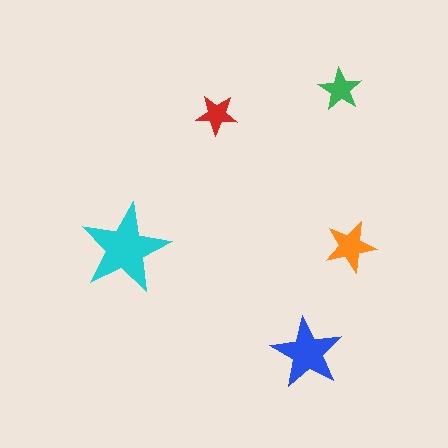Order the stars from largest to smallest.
the cyan one, the blue one, the orange one, the green one, the red one.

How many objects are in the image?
There are 5 objects in the image.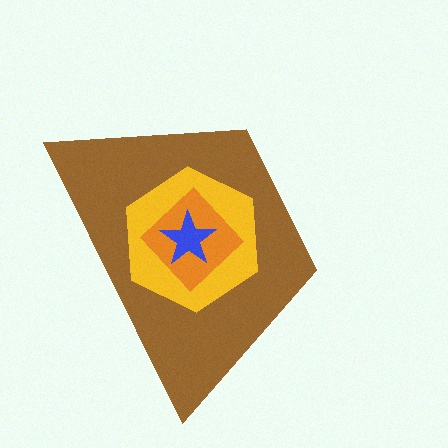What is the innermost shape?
The blue star.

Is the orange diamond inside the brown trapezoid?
Yes.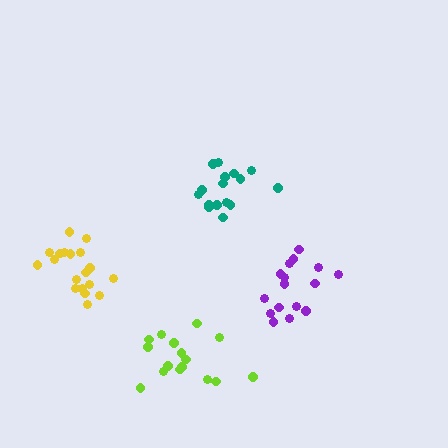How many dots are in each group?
Group 1: 16 dots, Group 2: 16 dots, Group 3: 16 dots, Group 4: 19 dots (67 total).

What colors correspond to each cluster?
The clusters are colored: teal, lime, purple, yellow.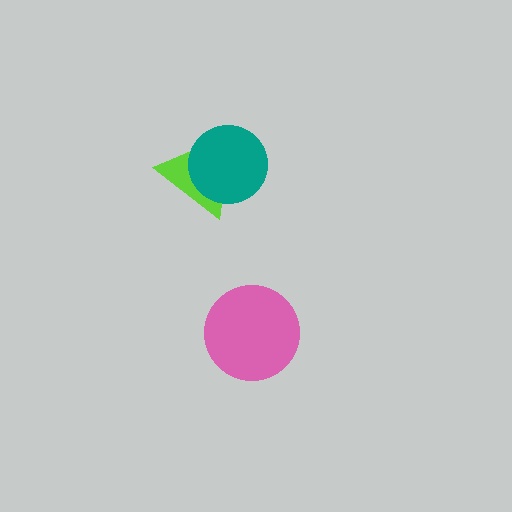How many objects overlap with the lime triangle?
1 object overlaps with the lime triangle.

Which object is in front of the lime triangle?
The teal circle is in front of the lime triangle.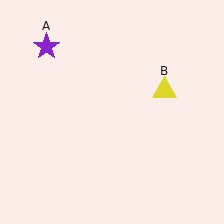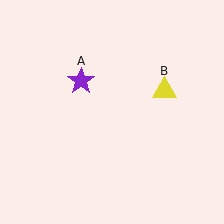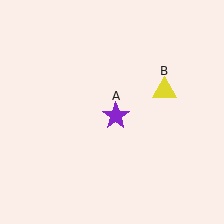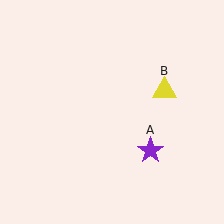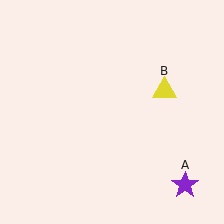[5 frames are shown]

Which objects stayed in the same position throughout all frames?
Yellow triangle (object B) remained stationary.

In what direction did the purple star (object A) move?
The purple star (object A) moved down and to the right.